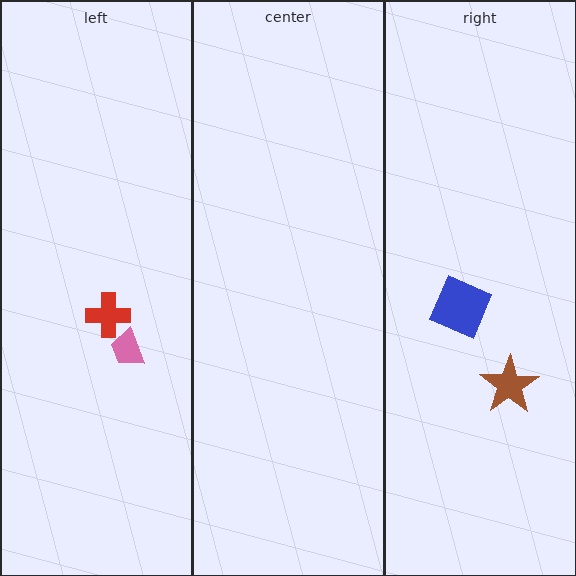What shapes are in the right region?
The blue diamond, the brown star.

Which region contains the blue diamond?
The right region.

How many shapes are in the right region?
2.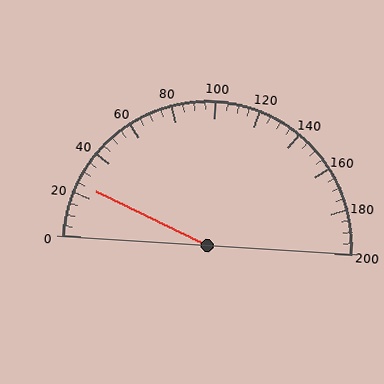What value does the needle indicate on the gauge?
The needle indicates approximately 25.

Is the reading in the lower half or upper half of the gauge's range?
The reading is in the lower half of the range (0 to 200).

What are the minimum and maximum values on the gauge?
The gauge ranges from 0 to 200.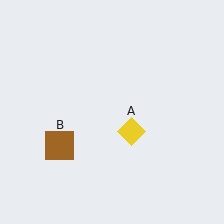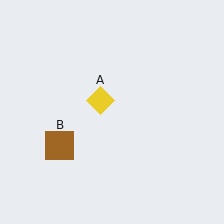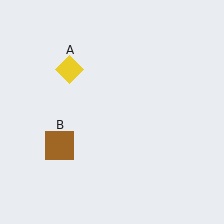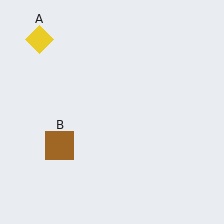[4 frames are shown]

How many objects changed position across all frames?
1 object changed position: yellow diamond (object A).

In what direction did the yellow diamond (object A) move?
The yellow diamond (object A) moved up and to the left.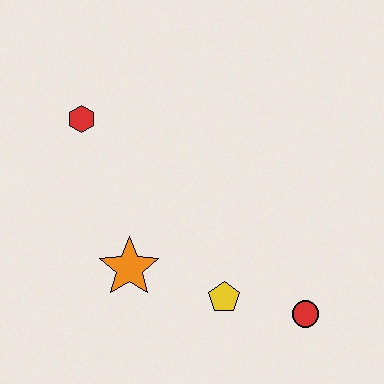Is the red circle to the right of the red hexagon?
Yes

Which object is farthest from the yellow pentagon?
The red hexagon is farthest from the yellow pentagon.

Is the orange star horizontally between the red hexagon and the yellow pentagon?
Yes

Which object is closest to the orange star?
The yellow pentagon is closest to the orange star.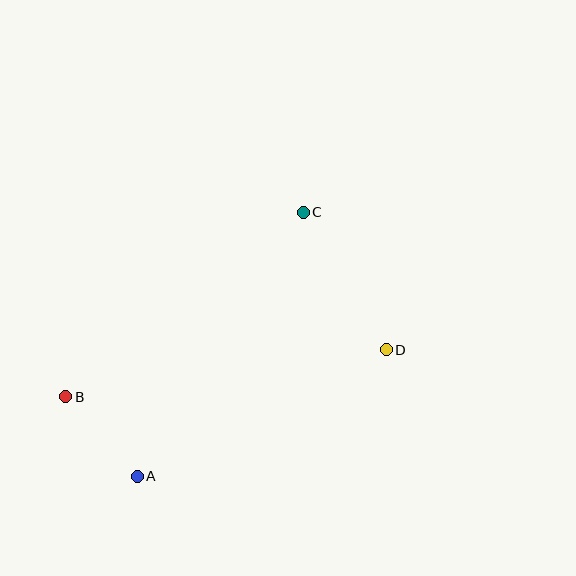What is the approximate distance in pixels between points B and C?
The distance between B and C is approximately 301 pixels.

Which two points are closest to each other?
Points A and B are closest to each other.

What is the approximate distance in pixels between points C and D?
The distance between C and D is approximately 160 pixels.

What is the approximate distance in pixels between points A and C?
The distance between A and C is approximately 312 pixels.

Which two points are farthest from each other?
Points B and D are farthest from each other.